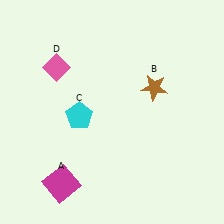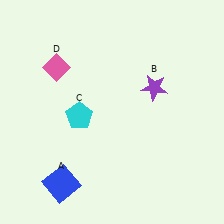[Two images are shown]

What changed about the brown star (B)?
In Image 1, B is brown. In Image 2, it changed to purple.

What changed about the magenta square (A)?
In Image 1, A is magenta. In Image 2, it changed to blue.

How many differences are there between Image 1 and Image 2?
There are 2 differences between the two images.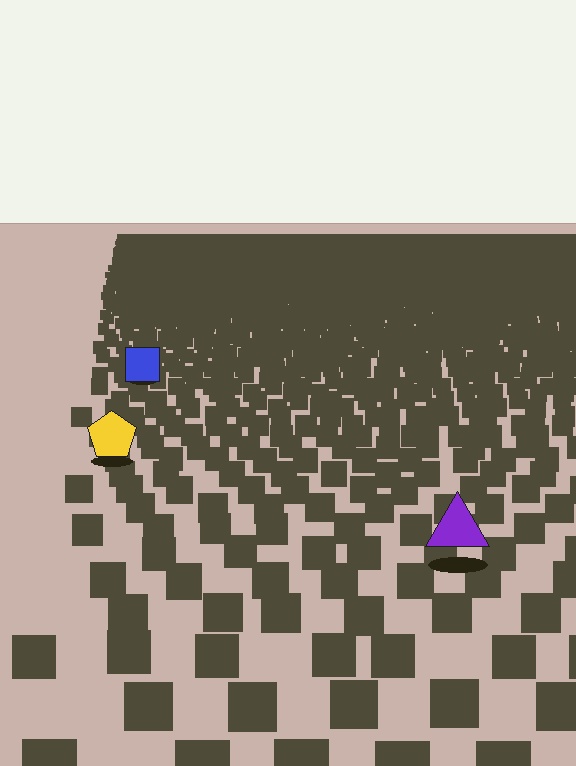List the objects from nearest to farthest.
From nearest to farthest: the purple triangle, the yellow pentagon, the blue square.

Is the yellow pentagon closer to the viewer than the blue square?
Yes. The yellow pentagon is closer — you can tell from the texture gradient: the ground texture is coarser near it.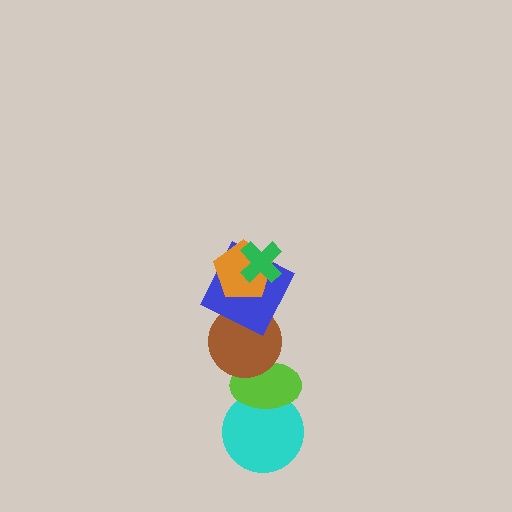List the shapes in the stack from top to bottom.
From top to bottom: the green cross, the orange pentagon, the blue square, the brown circle, the lime ellipse, the cyan circle.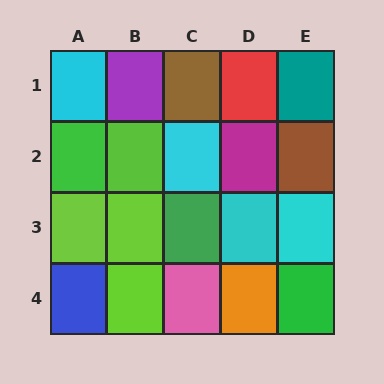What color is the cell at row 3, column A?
Lime.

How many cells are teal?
1 cell is teal.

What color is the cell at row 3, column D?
Cyan.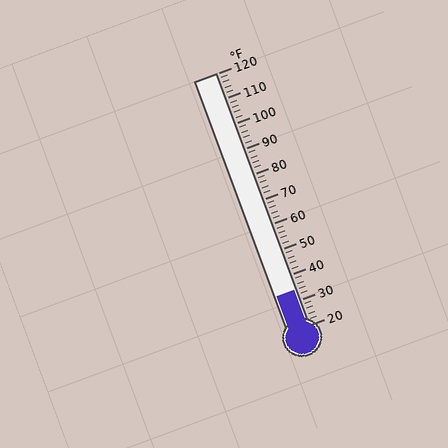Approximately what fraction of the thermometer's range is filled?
The thermometer is filled to approximately 15% of its range.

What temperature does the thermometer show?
The thermometer shows approximately 34°F.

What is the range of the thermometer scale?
The thermometer scale ranges from 20°F to 120°F.